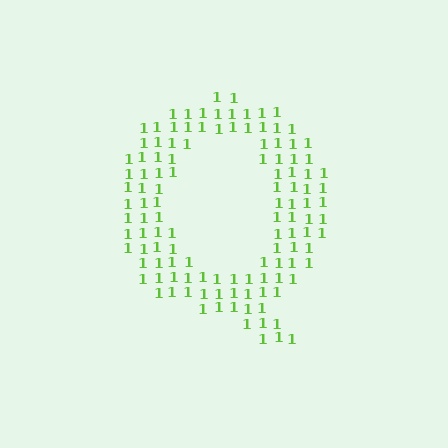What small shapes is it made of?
It is made of small digit 1's.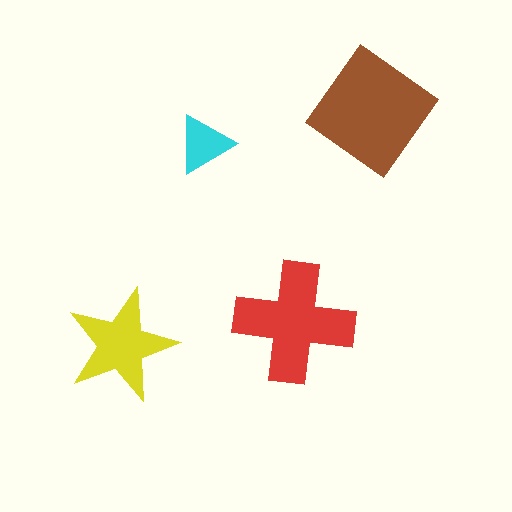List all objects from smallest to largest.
The cyan triangle, the yellow star, the red cross, the brown diamond.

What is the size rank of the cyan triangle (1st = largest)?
4th.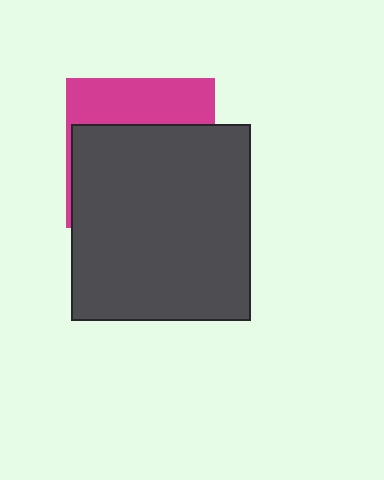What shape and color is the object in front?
The object in front is a dark gray rectangle.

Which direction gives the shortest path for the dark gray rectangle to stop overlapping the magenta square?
Moving down gives the shortest separation.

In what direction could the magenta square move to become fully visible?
The magenta square could move up. That would shift it out from behind the dark gray rectangle entirely.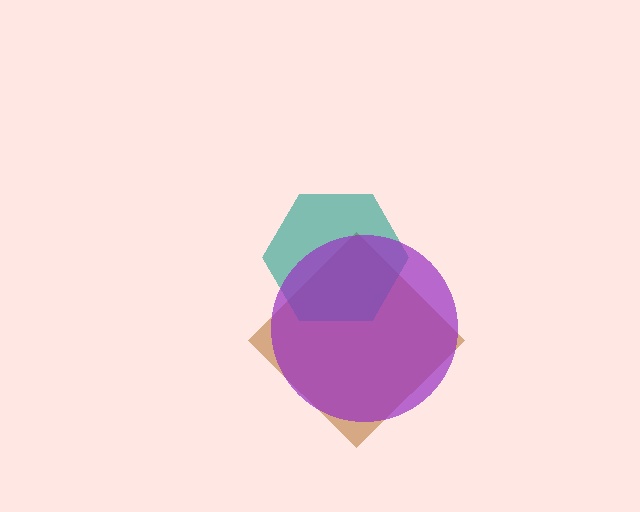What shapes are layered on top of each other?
The layered shapes are: a brown diamond, a teal hexagon, a purple circle.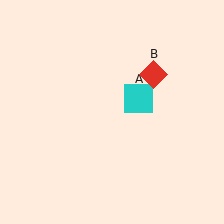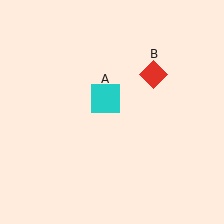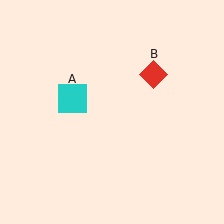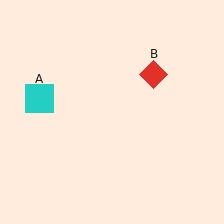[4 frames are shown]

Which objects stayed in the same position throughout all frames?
Red diamond (object B) remained stationary.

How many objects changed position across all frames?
1 object changed position: cyan square (object A).